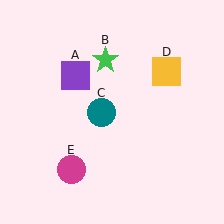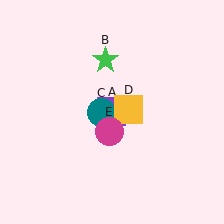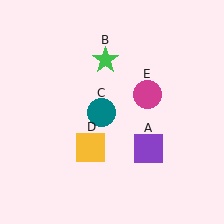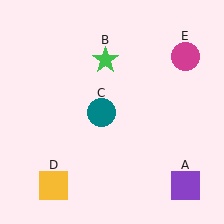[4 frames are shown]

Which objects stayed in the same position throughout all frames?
Green star (object B) and teal circle (object C) remained stationary.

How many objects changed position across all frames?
3 objects changed position: purple square (object A), yellow square (object D), magenta circle (object E).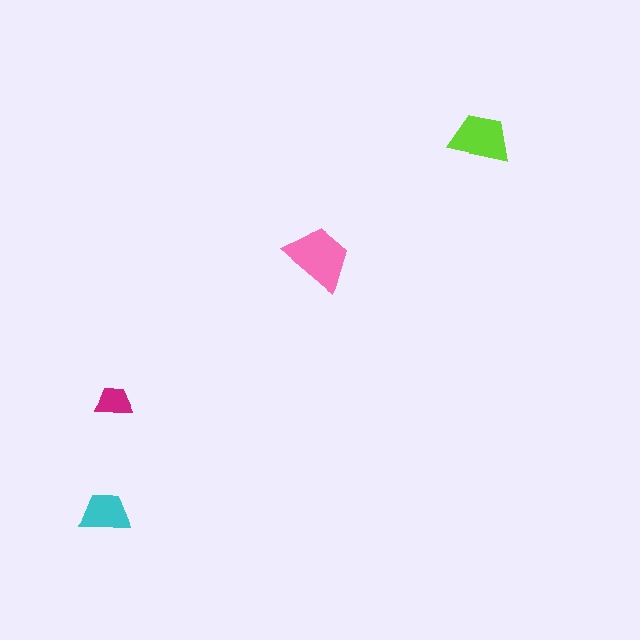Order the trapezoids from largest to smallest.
the pink one, the lime one, the cyan one, the magenta one.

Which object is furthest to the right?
The lime trapezoid is rightmost.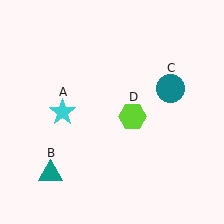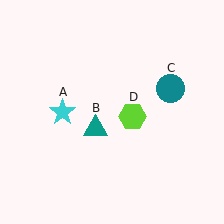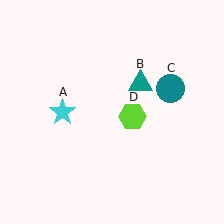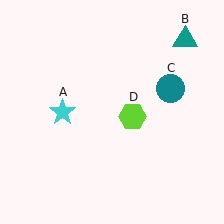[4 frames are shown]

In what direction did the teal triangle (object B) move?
The teal triangle (object B) moved up and to the right.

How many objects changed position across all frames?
1 object changed position: teal triangle (object B).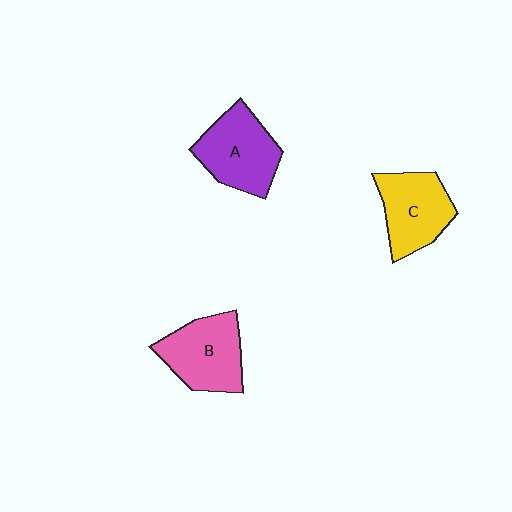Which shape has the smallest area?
Shape C (yellow).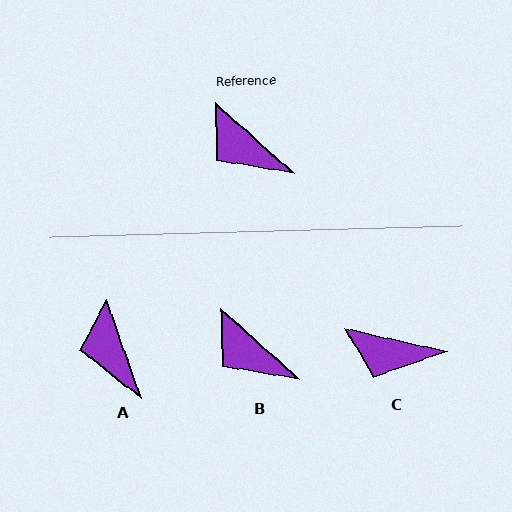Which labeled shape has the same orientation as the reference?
B.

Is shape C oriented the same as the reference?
No, it is off by about 29 degrees.